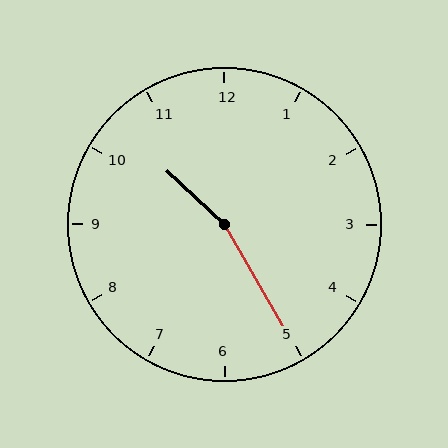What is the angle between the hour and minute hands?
Approximately 162 degrees.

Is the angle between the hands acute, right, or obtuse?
It is obtuse.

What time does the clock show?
10:25.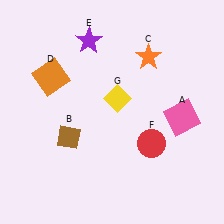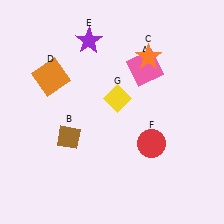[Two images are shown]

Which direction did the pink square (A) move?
The pink square (A) moved up.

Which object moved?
The pink square (A) moved up.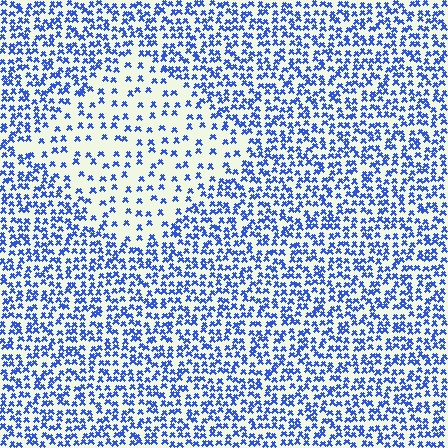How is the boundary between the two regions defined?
The boundary is defined by a change in element density (approximately 2.3x ratio). All elements are the same color, size, and shape.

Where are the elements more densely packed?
The elements are more densely packed outside the diamond boundary.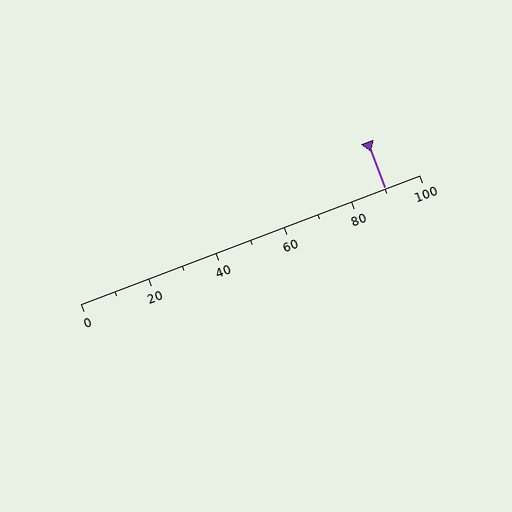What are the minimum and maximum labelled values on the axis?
The axis runs from 0 to 100.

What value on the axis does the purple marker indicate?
The marker indicates approximately 90.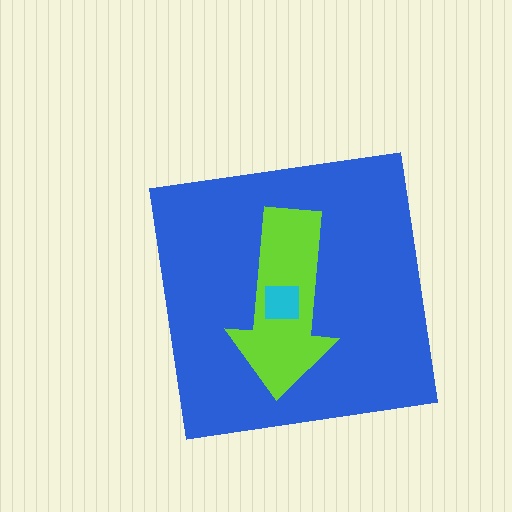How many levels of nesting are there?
3.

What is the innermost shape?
The cyan square.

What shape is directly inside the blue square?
The lime arrow.